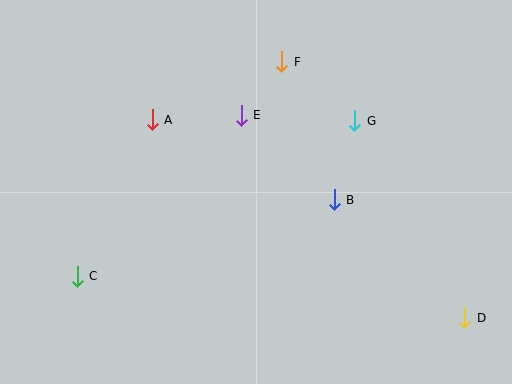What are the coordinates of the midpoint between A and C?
The midpoint between A and C is at (115, 198).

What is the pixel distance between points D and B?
The distance between D and B is 176 pixels.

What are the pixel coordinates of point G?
Point G is at (355, 121).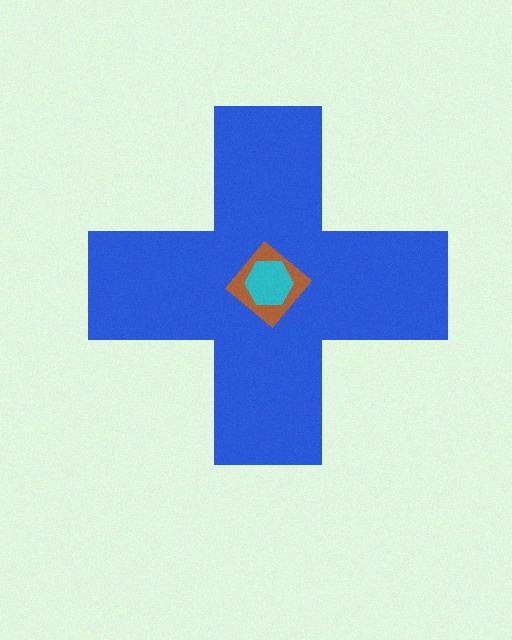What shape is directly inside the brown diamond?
The cyan hexagon.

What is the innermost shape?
The cyan hexagon.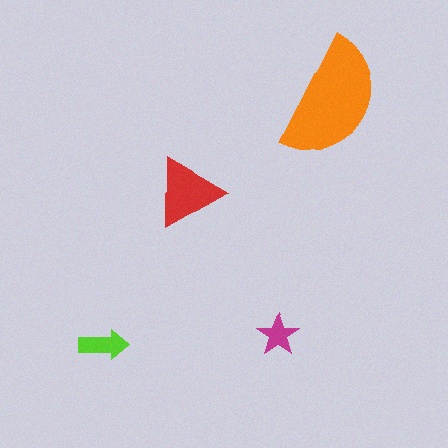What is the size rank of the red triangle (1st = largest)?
2nd.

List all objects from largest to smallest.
The orange semicircle, the red triangle, the lime arrow, the magenta star.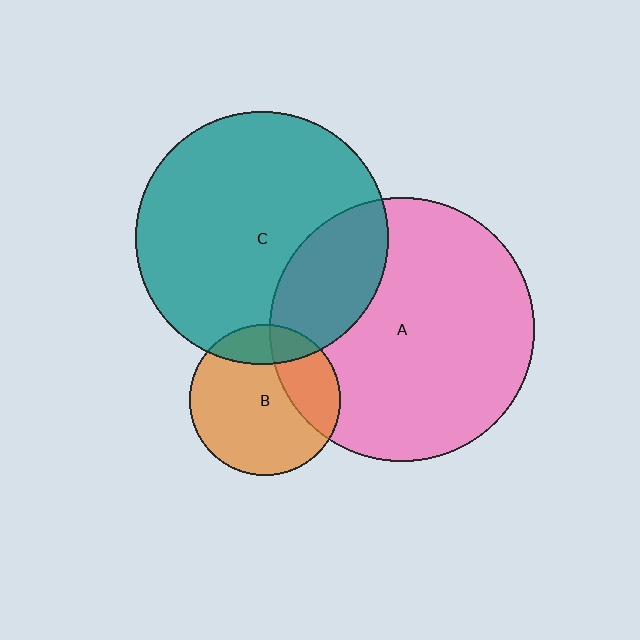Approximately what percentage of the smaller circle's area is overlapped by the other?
Approximately 25%.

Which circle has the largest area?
Circle A (pink).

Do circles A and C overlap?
Yes.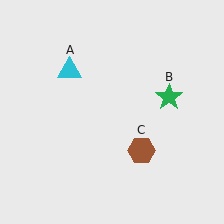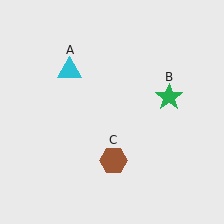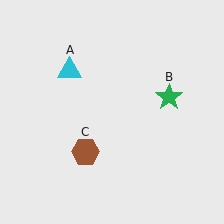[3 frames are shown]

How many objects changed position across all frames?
1 object changed position: brown hexagon (object C).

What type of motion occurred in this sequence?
The brown hexagon (object C) rotated clockwise around the center of the scene.